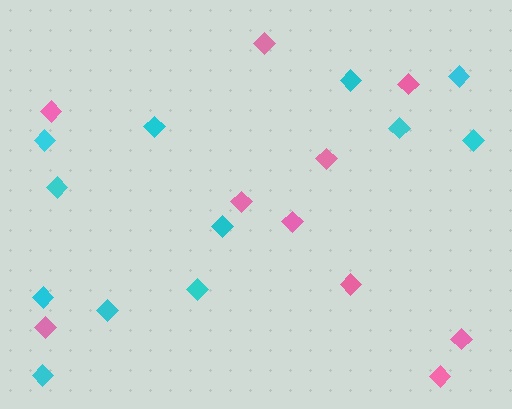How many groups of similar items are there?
There are 2 groups: one group of pink diamonds (10) and one group of cyan diamonds (12).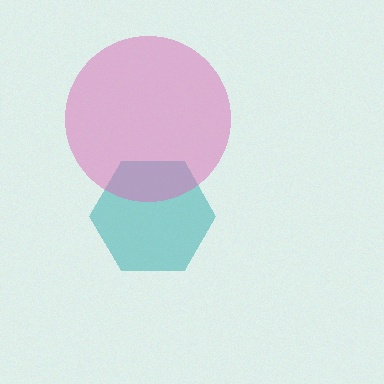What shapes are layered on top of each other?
The layered shapes are: a teal hexagon, a pink circle.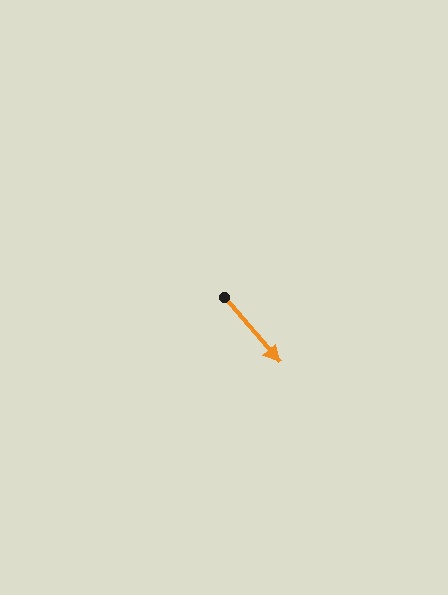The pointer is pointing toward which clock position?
Roughly 5 o'clock.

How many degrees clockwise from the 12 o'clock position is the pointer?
Approximately 139 degrees.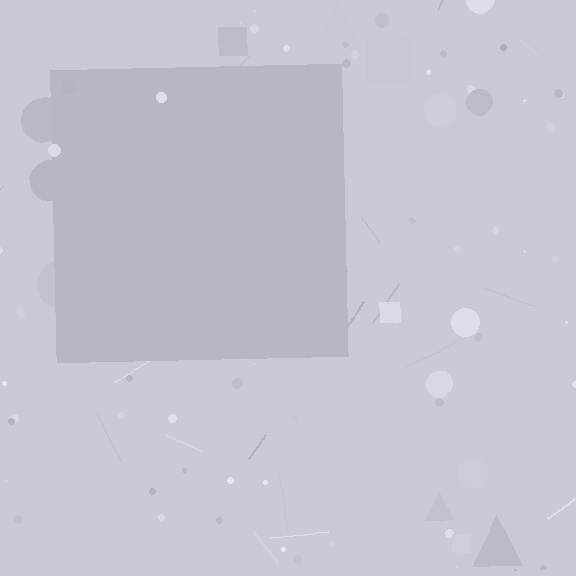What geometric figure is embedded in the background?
A square is embedded in the background.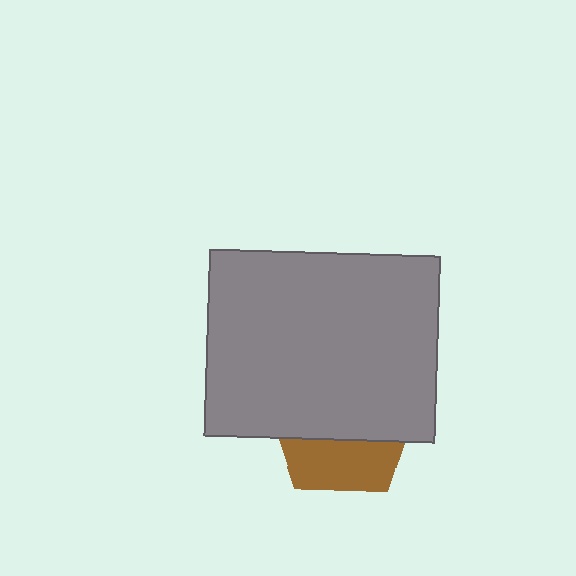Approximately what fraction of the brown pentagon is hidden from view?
Roughly 64% of the brown pentagon is hidden behind the gray rectangle.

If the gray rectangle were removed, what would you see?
You would see the complete brown pentagon.